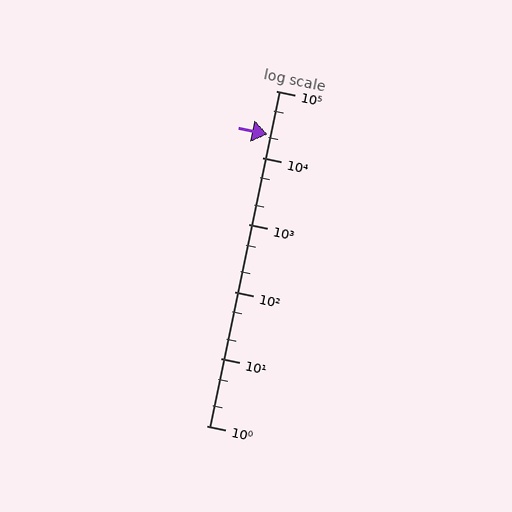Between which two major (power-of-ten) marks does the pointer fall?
The pointer is between 10000 and 100000.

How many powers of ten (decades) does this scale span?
The scale spans 5 decades, from 1 to 100000.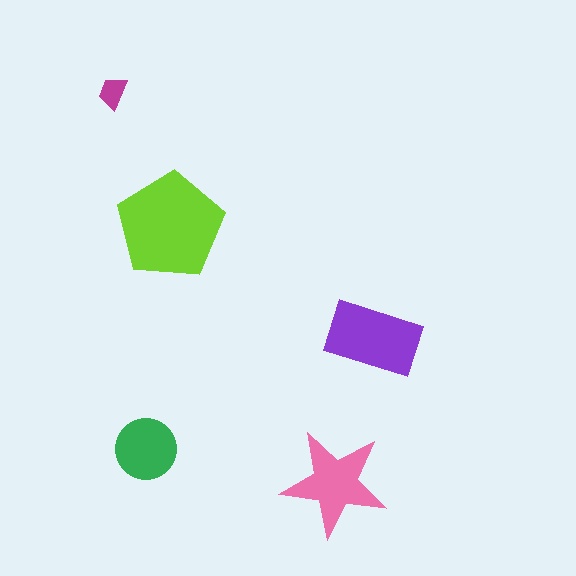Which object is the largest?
The lime pentagon.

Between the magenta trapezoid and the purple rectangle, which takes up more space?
The purple rectangle.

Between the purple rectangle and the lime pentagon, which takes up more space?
The lime pentagon.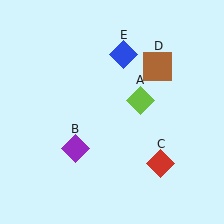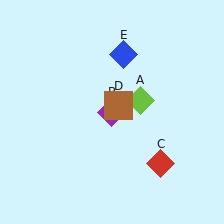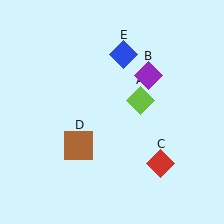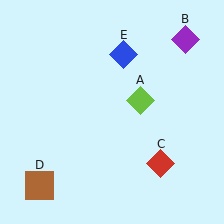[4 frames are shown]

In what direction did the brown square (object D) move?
The brown square (object D) moved down and to the left.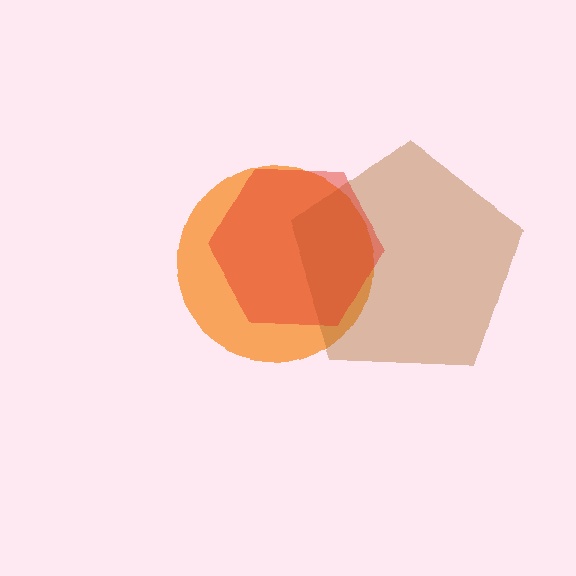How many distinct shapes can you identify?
There are 3 distinct shapes: an orange circle, a brown pentagon, a red hexagon.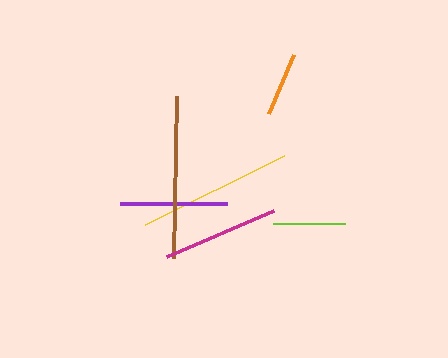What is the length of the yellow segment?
The yellow segment is approximately 155 pixels long.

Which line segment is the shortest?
The orange line is the shortest at approximately 64 pixels.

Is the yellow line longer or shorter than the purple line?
The yellow line is longer than the purple line.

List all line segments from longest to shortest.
From longest to shortest: brown, yellow, magenta, purple, lime, orange.